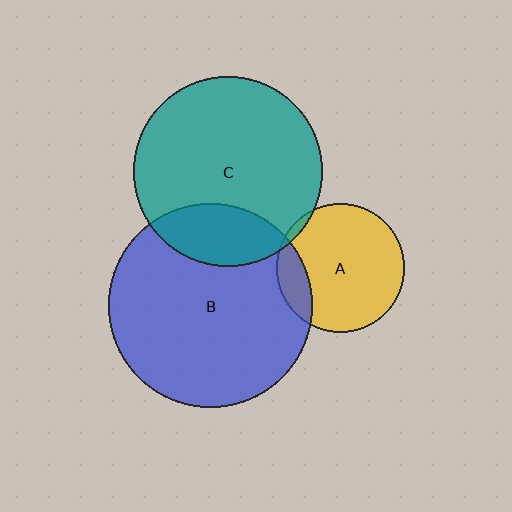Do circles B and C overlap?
Yes.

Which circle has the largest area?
Circle B (blue).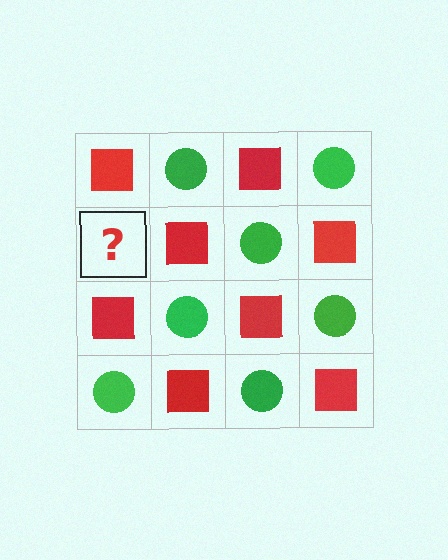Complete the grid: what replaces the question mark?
The question mark should be replaced with a green circle.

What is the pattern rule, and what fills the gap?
The rule is that it alternates red square and green circle in a checkerboard pattern. The gap should be filled with a green circle.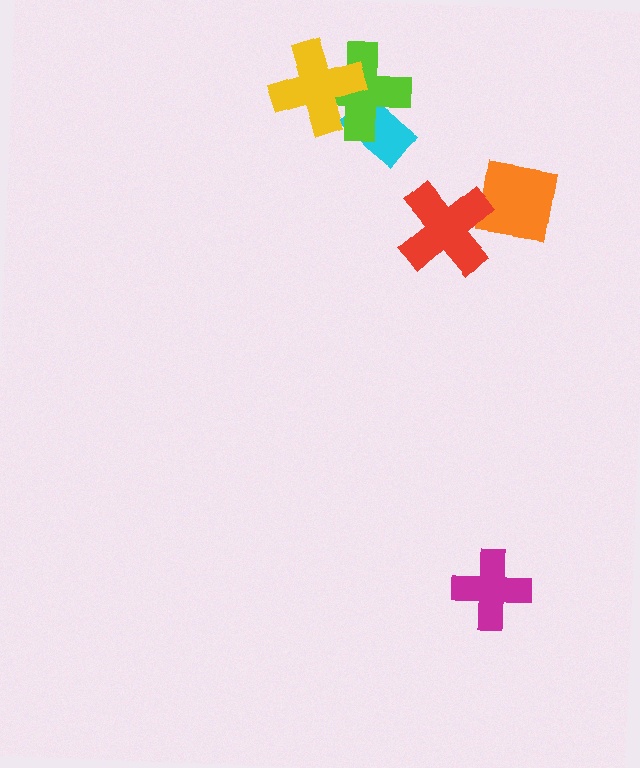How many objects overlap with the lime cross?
2 objects overlap with the lime cross.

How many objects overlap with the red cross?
1 object overlaps with the red cross.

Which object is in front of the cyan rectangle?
The lime cross is in front of the cyan rectangle.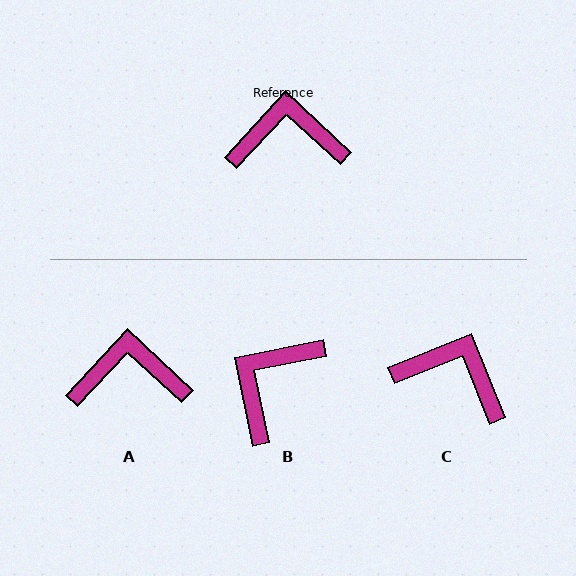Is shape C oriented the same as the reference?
No, it is off by about 25 degrees.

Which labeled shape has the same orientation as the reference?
A.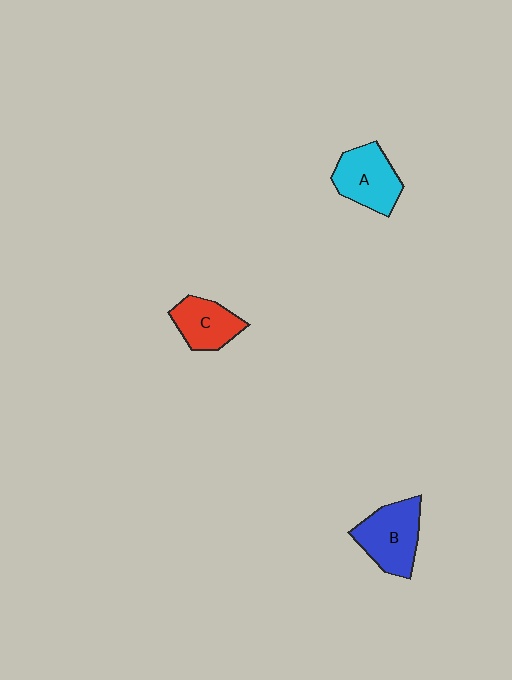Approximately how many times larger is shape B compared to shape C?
Approximately 1.3 times.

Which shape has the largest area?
Shape B (blue).